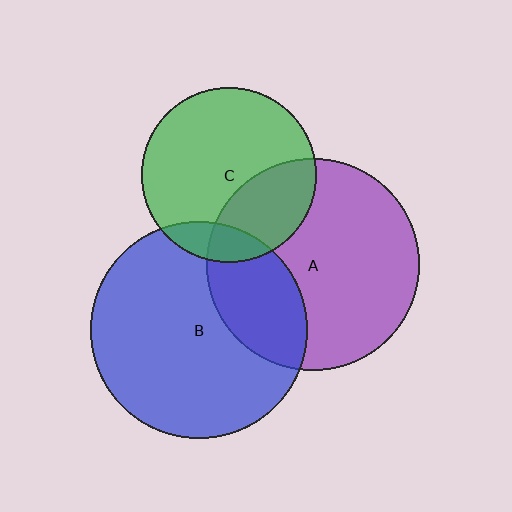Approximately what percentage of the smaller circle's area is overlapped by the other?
Approximately 30%.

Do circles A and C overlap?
Yes.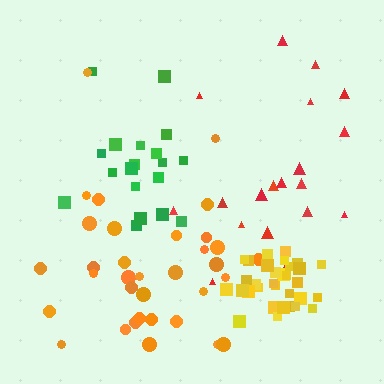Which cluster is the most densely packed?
Yellow.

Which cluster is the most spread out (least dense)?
Red.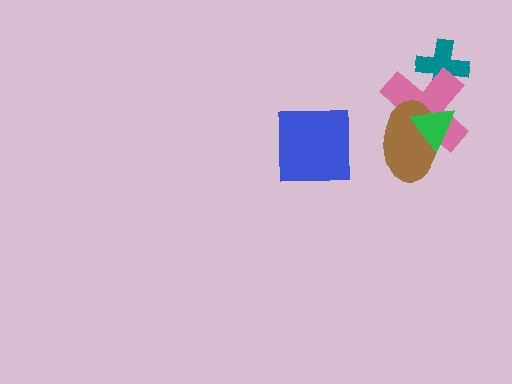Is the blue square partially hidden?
No, no other shape covers it.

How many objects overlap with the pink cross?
3 objects overlap with the pink cross.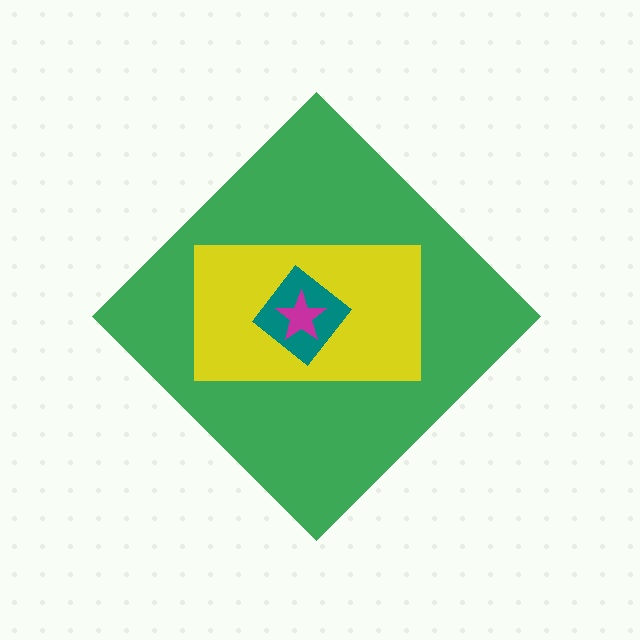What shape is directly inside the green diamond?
The yellow rectangle.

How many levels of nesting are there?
4.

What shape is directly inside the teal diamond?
The magenta star.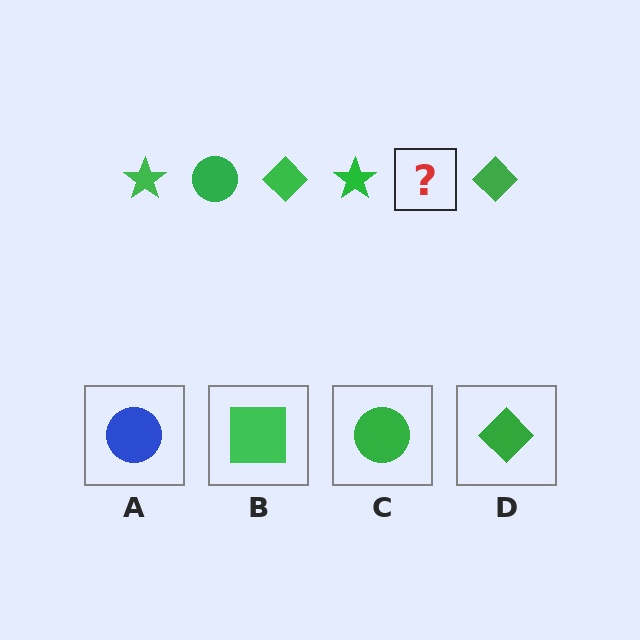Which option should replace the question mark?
Option C.